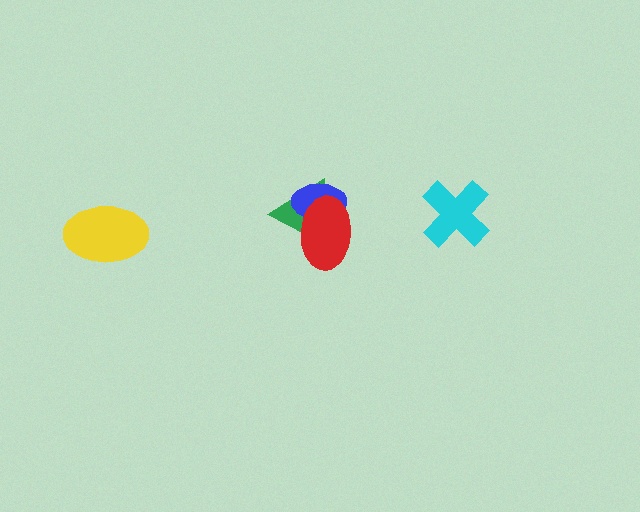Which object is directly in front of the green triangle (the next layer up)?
The blue ellipse is directly in front of the green triangle.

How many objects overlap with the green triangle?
2 objects overlap with the green triangle.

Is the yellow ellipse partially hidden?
No, no other shape covers it.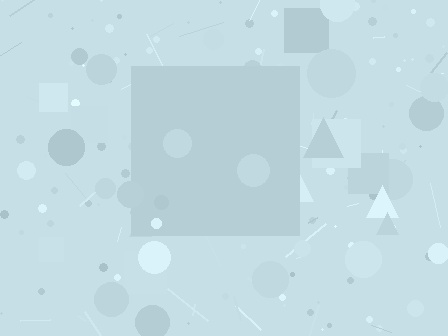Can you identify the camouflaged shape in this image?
The camouflaged shape is a square.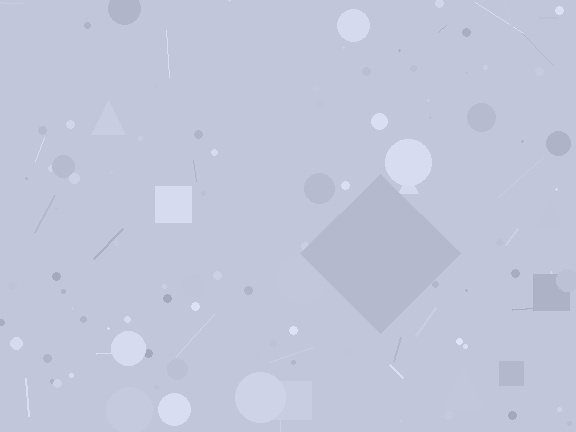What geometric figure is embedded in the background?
A diamond is embedded in the background.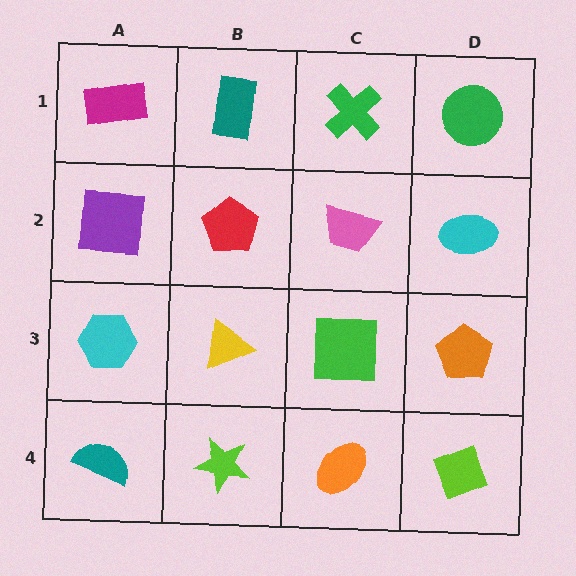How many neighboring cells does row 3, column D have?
3.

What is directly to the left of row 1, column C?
A teal rectangle.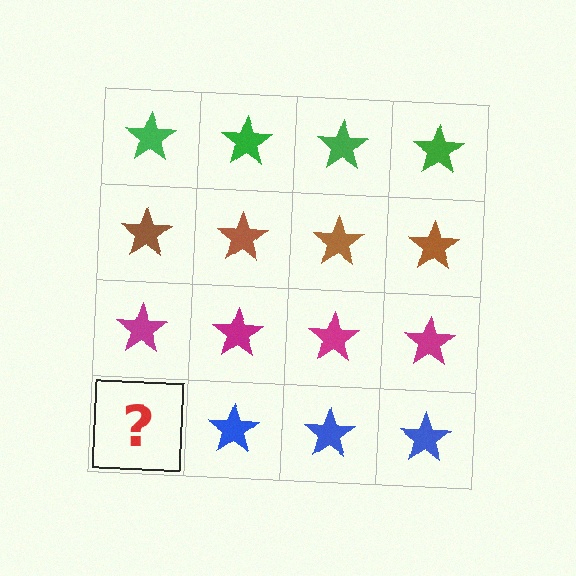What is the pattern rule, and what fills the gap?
The rule is that each row has a consistent color. The gap should be filled with a blue star.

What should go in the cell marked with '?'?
The missing cell should contain a blue star.